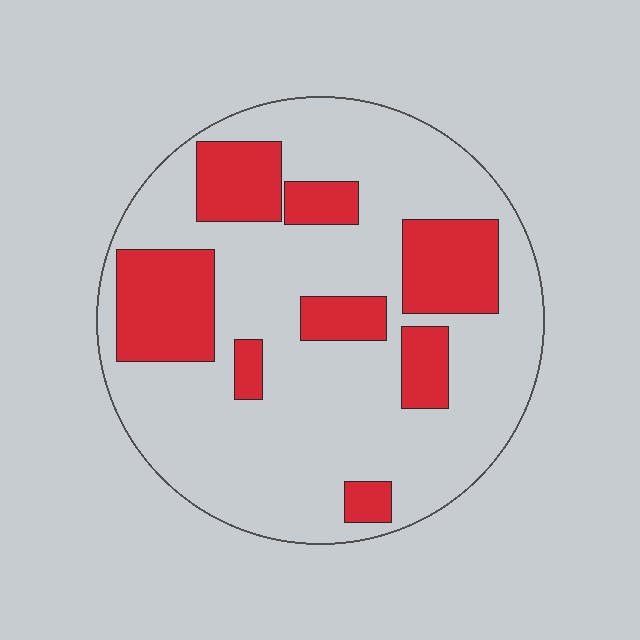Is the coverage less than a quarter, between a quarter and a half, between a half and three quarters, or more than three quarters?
Between a quarter and a half.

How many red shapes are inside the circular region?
8.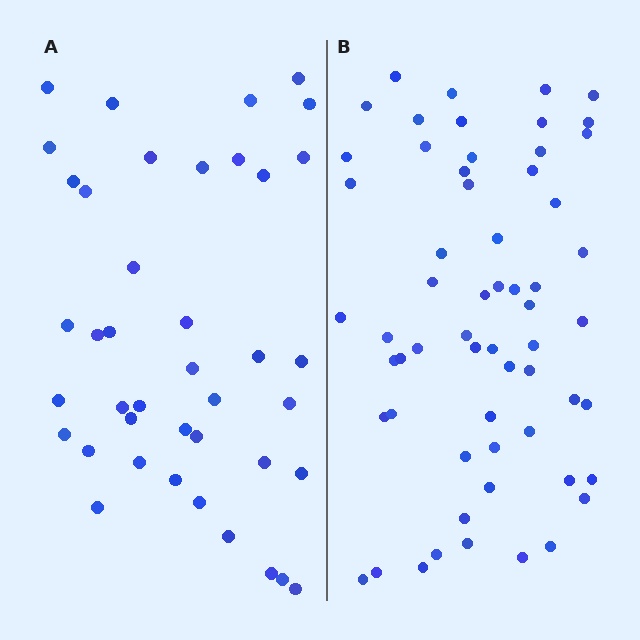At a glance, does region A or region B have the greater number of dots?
Region B (the right region) has more dots.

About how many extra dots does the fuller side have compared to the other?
Region B has approximately 20 more dots than region A.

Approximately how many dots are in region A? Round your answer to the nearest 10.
About 40 dots. (The exact count is 41, which rounds to 40.)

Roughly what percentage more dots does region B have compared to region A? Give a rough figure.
About 45% more.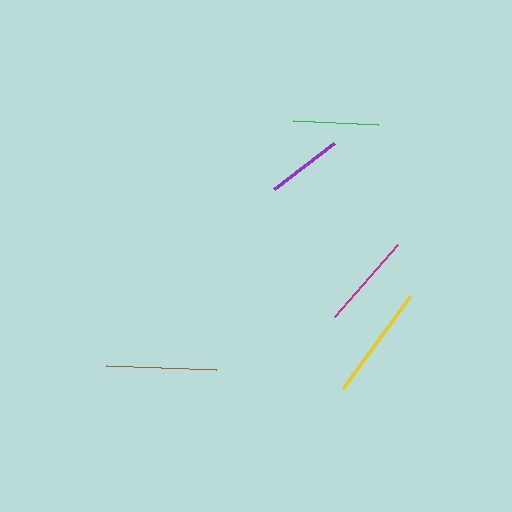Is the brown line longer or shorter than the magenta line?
The brown line is longer than the magenta line.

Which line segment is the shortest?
The purple line is the shortest at approximately 76 pixels.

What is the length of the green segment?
The green segment is approximately 86 pixels long.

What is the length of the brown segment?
The brown segment is approximately 109 pixels long.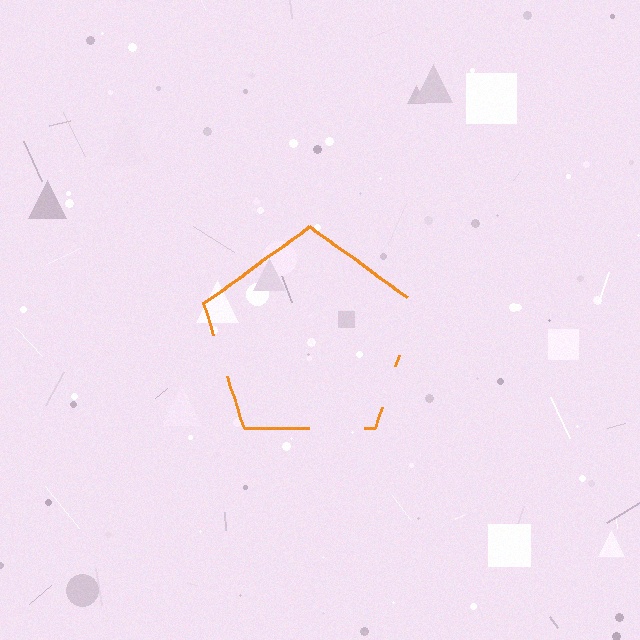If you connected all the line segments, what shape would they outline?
They would outline a pentagon.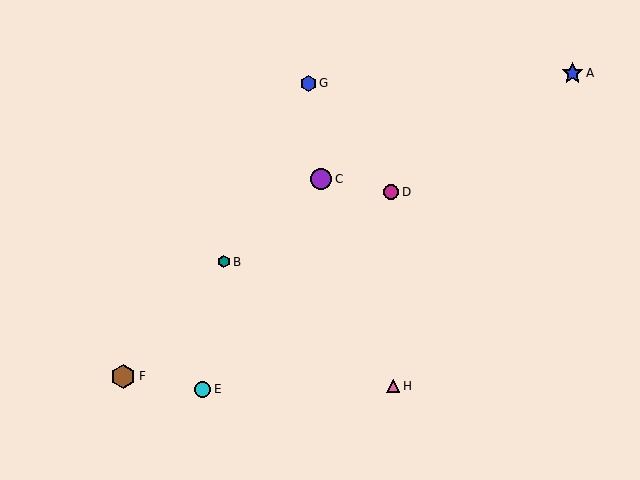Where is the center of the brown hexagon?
The center of the brown hexagon is at (123, 377).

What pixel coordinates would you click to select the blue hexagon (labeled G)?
Click at (309, 84) to select the blue hexagon G.